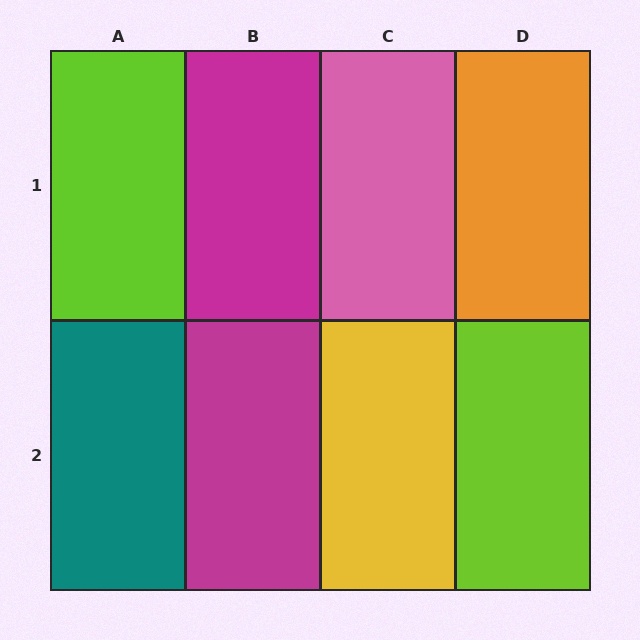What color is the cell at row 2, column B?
Magenta.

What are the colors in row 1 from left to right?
Lime, magenta, pink, orange.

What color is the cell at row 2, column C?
Yellow.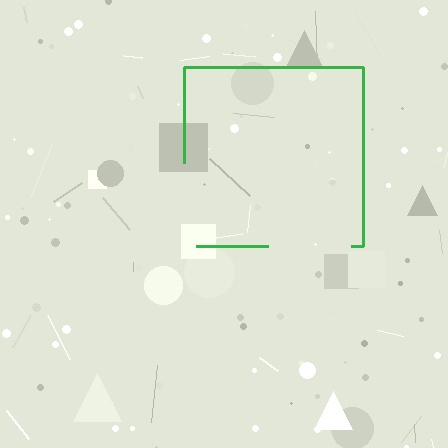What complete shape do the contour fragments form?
The contour fragments form a square.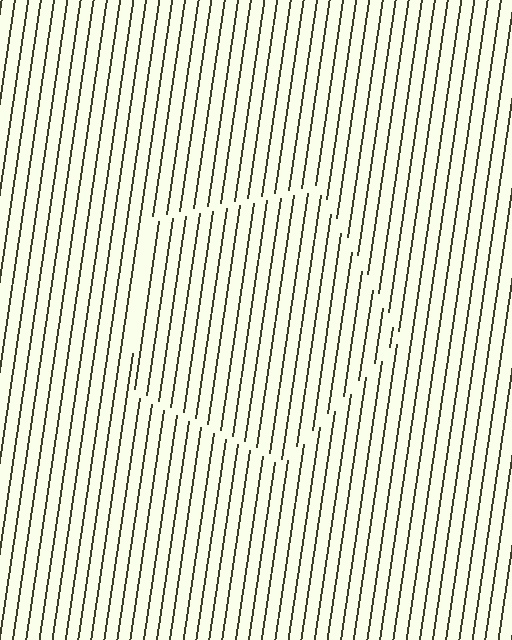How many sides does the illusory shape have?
5 sides — the line-ends trace a pentagon.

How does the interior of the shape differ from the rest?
The interior of the shape contains the same grating, shifted by half a period — the contour is defined by the phase discontinuity where line-ends from the inner and outer gratings abut.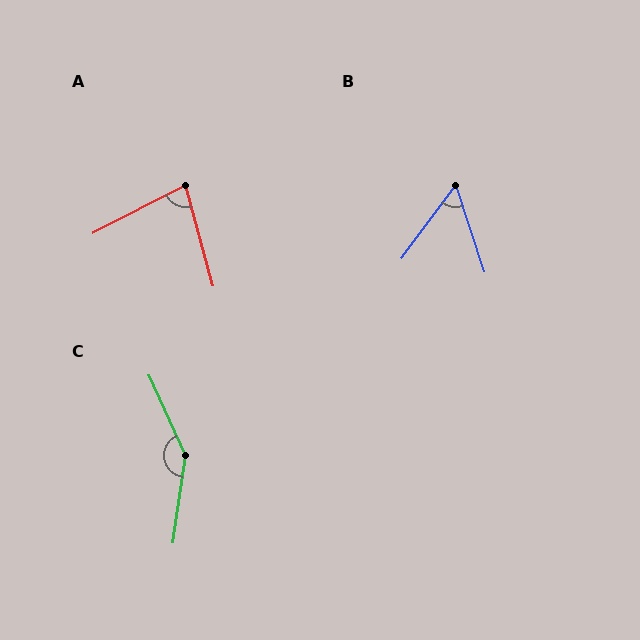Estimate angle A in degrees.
Approximately 78 degrees.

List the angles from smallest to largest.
B (55°), A (78°), C (148°).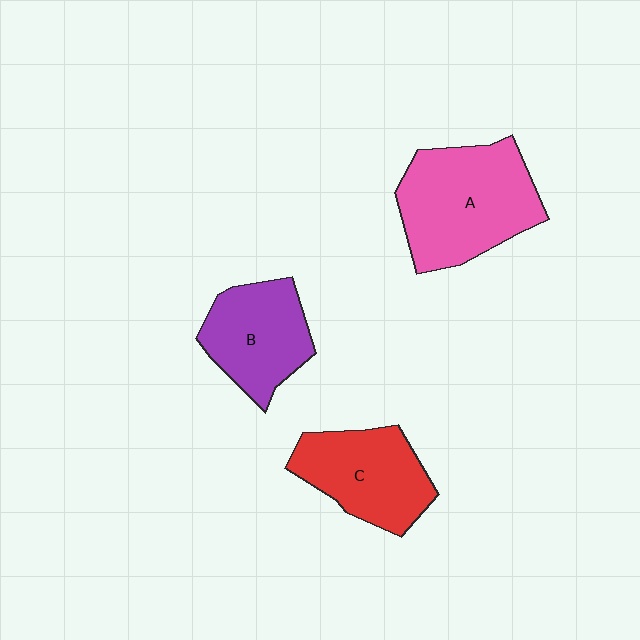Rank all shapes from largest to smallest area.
From largest to smallest: A (pink), C (red), B (purple).